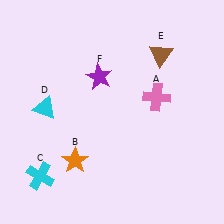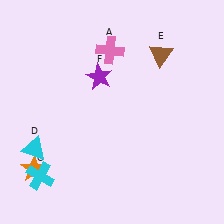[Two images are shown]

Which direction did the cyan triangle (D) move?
The cyan triangle (D) moved down.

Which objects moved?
The objects that moved are: the pink cross (A), the orange star (B), the cyan triangle (D).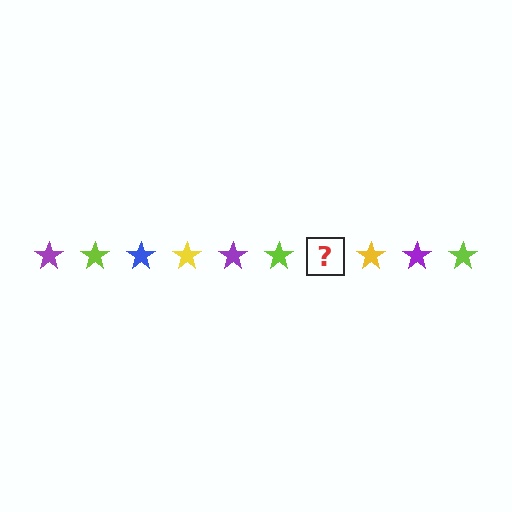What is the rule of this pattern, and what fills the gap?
The rule is that the pattern cycles through purple, lime, blue, yellow stars. The gap should be filled with a blue star.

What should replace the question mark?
The question mark should be replaced with a blue star.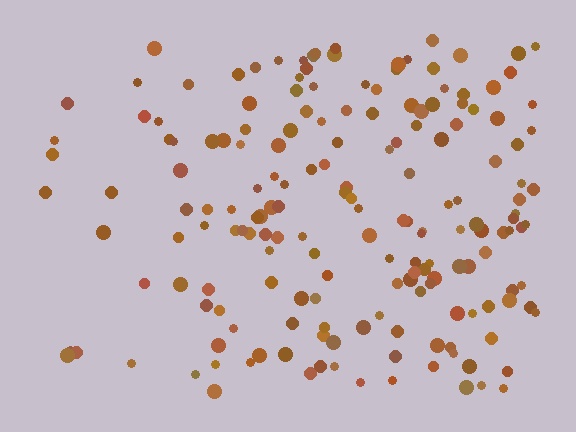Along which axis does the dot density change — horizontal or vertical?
Horizontal.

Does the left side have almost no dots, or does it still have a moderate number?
Still a moderate number, just noticeably fewer than the right.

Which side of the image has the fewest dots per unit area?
The left.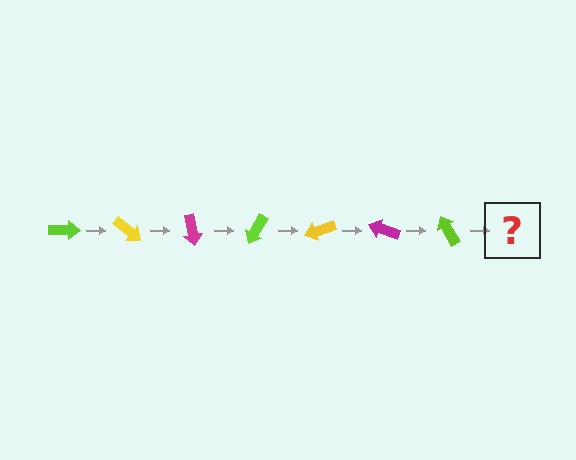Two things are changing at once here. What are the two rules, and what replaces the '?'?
The two rules are that it rotates 40 degrees each step and the color cycles through lime, yellow, and magenta. The '?' should be a yellow arrow, rotated 280 degrees from the start.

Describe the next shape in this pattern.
It should be a yellow arrow, rotated 280 degrees from the start.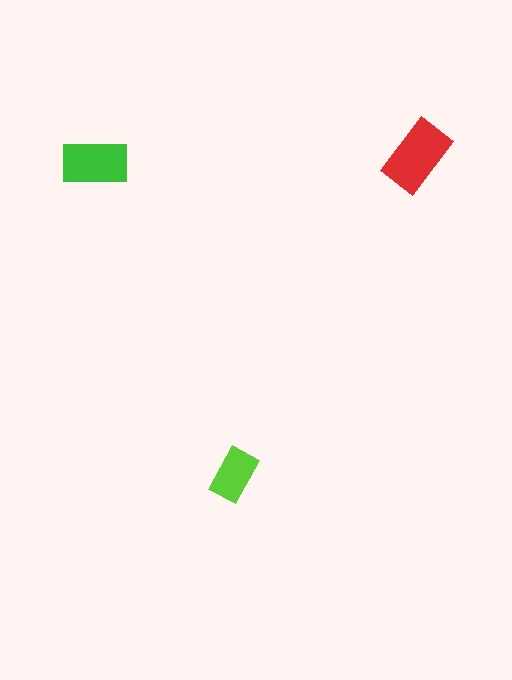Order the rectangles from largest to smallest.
the red one, the green one, the lime one.